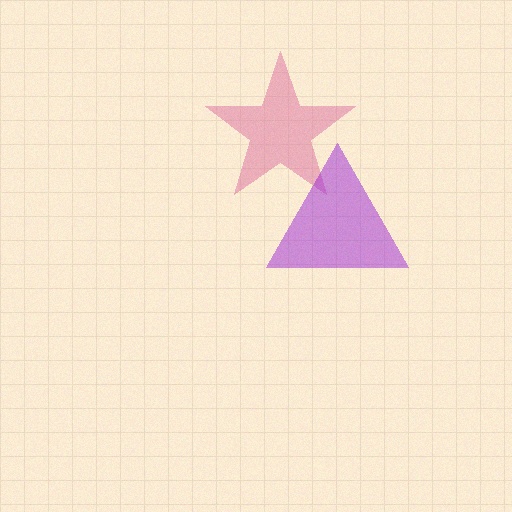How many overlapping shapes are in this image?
There are 2 overlapping shapes in the image.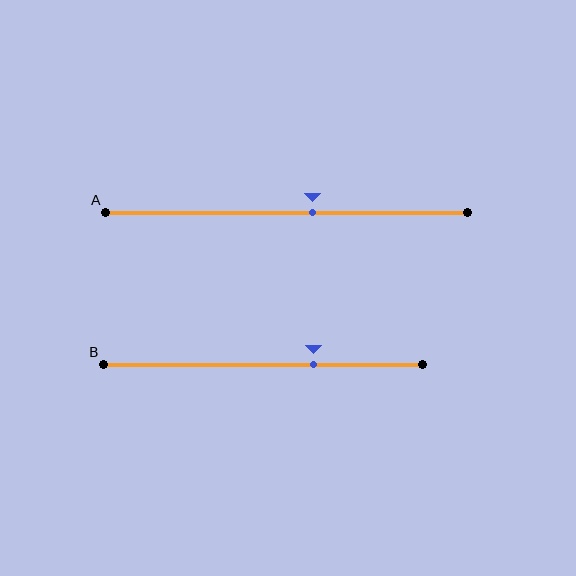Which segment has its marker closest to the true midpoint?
Segment A has its marker closest to the true midpoint.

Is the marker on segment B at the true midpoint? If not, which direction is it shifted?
No, the marker on segment B is shifted to the right by about 16% of the segment length.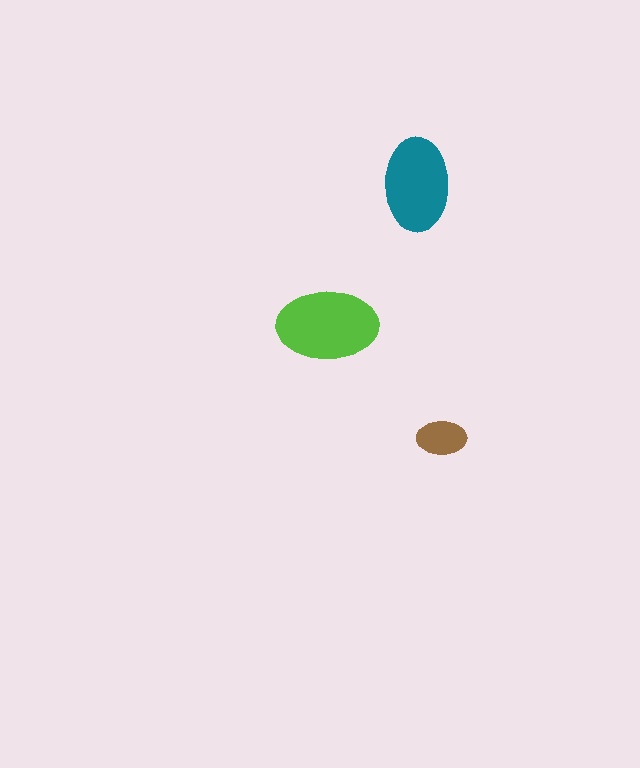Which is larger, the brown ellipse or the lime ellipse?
The lime one.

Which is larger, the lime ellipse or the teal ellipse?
The lime one.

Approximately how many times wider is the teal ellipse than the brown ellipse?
About 2 times wider.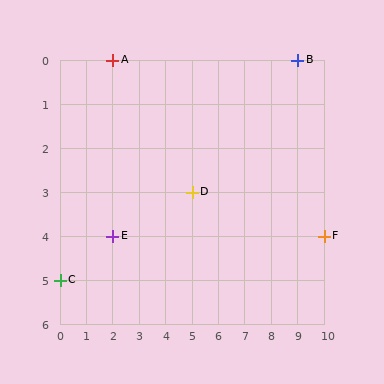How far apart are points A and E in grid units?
Points A and E are 4 rows apart.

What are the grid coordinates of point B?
Point B is at grid coordinates (9, 0).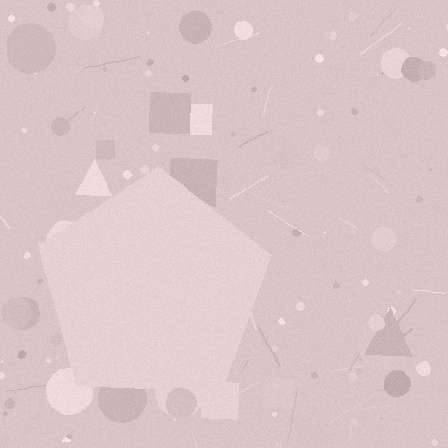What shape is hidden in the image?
A pentagon is hidden in the image.